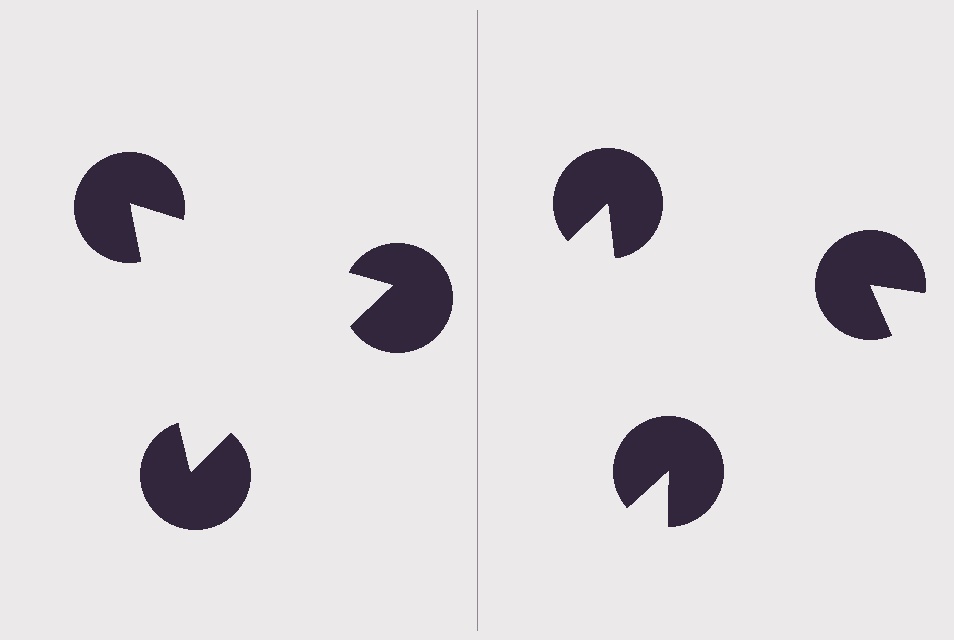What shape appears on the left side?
An illusory triangle.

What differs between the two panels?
The pac-man discs are positioned identically on both sides; only the wedge orientations differ. On the left they align to a triangle; on the right they are misaligned.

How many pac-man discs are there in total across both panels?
6 — 3 on each side.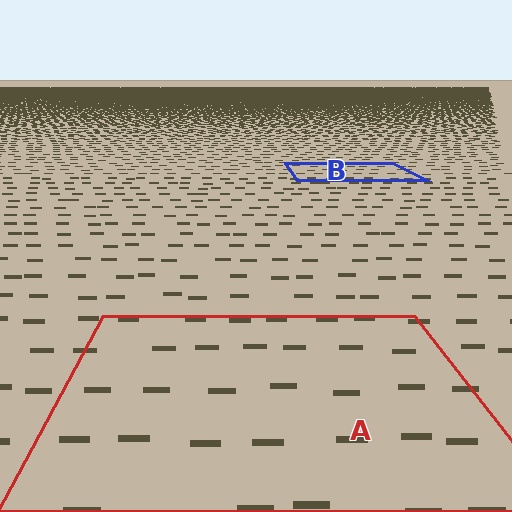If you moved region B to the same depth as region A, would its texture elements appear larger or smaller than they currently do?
They would appear larger. At a closer depth, the same texture elements are projected at a bigger on-screen size.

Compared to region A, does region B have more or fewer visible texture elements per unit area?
Region B has more texture elements per unit area — they are packed more densely because it is farther away.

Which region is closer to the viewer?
Region A is closer. The texture elements there are larger and more spread out.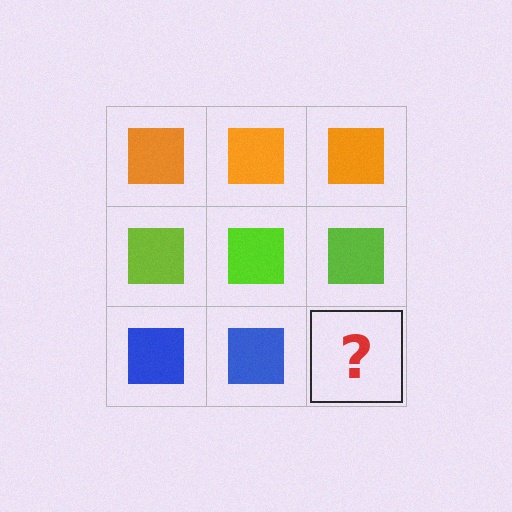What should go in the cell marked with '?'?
The missing cell should contain a blue square.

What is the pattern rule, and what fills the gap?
The rule is that each row has a consistent color. The gap should be filled with a blue square.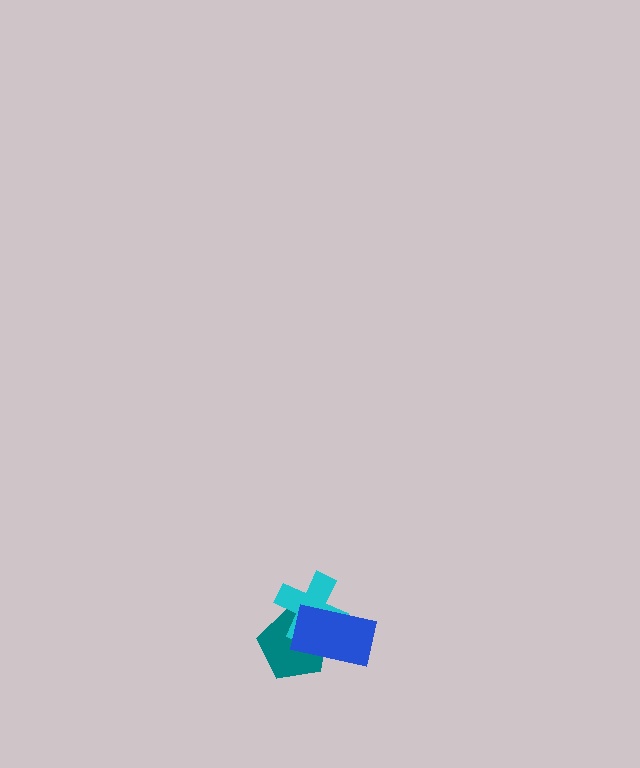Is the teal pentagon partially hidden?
Yes, it is partially covered by another shape.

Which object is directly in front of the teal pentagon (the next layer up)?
The cyan cross is directly in front of the teal pentagon.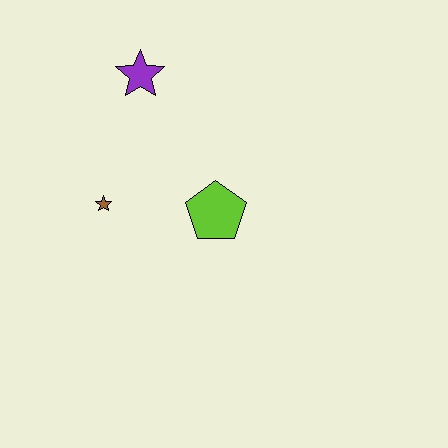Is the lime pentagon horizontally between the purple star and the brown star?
No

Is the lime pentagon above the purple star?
No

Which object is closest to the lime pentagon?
The brown star is closest to the lime pentagon.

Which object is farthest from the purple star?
The lime pentagon is farthest from the purple star.